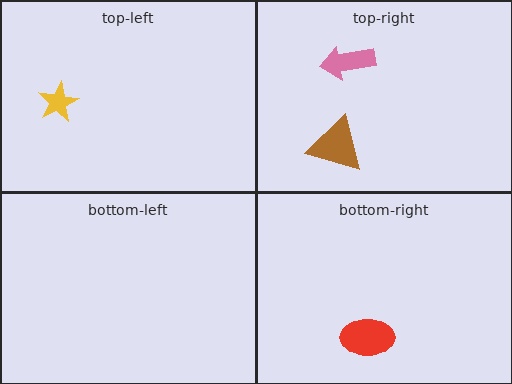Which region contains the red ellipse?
The bottom-right region.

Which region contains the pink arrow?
The top-right region.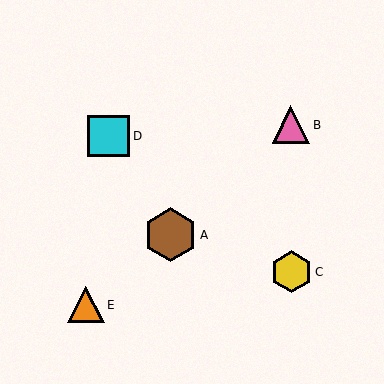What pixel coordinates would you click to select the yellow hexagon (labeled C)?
Click at (292, 272) to select the yellow hexagon C.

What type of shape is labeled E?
Shape E is an orange triangle.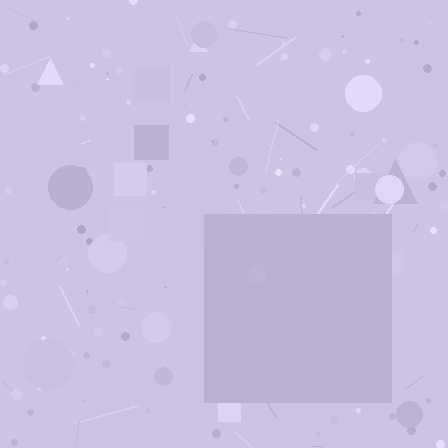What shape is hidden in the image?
A square is hidden in the image.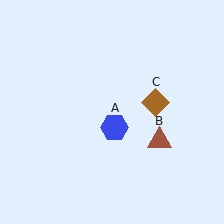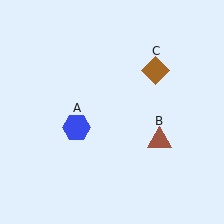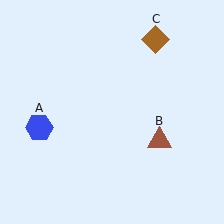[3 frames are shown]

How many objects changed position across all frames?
2 objects changed position: blue hexagon (object A), brown diamond (object C).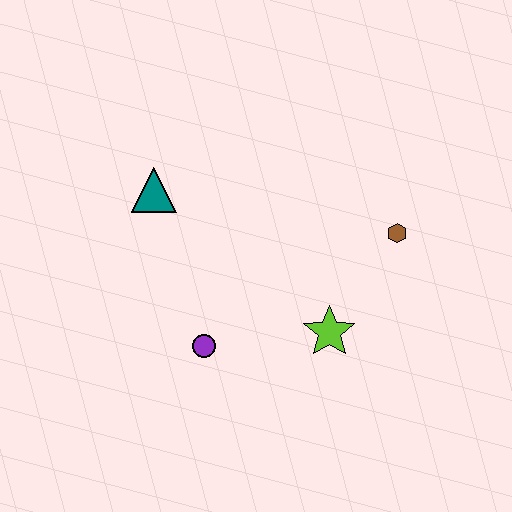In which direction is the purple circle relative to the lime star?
The purple circle is to the left of the lime star.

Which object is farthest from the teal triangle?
The brown hexagon is farthest from the teal triangle.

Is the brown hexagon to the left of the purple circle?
No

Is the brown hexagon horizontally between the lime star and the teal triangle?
No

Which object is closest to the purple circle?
The lime star is closest to the purple circle.